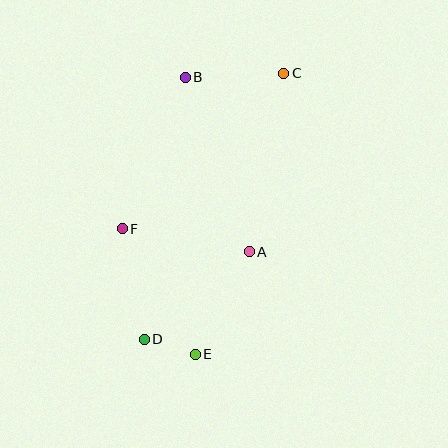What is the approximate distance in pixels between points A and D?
The distance between A and D is approximately 137 pixels.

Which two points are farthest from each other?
Points C and D are farthest from each other.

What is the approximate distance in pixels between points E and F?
The distance between E and F is approximately 145 pixels.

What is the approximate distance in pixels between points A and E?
The distance between A and E is approximately 116 pixels.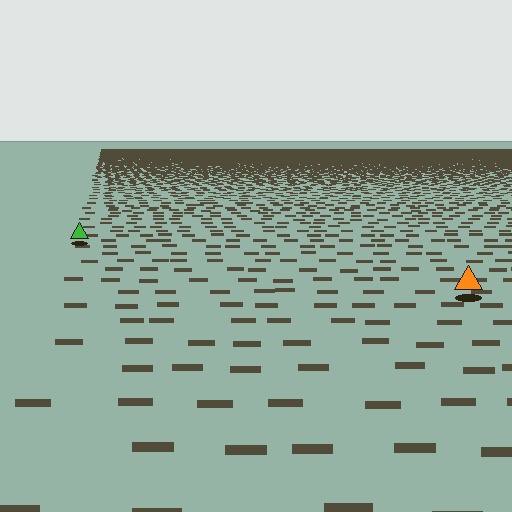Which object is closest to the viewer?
The orange triangle is closest. The texture marks near it are larger and more spread out.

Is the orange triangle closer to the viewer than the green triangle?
Yes. The orange triangle is closer — you can tell from the texture gradient: the ground texture is coarser near it.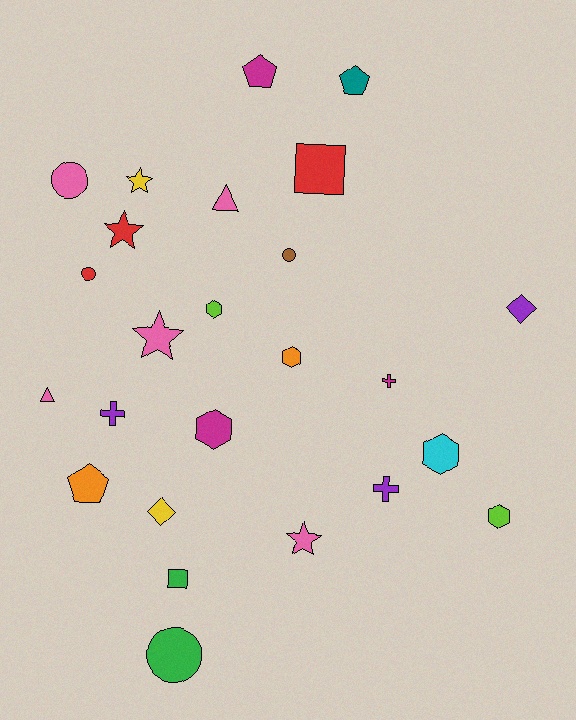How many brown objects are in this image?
There is 1 brown object.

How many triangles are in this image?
There are 2 triangles.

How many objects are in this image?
There are 25 objects.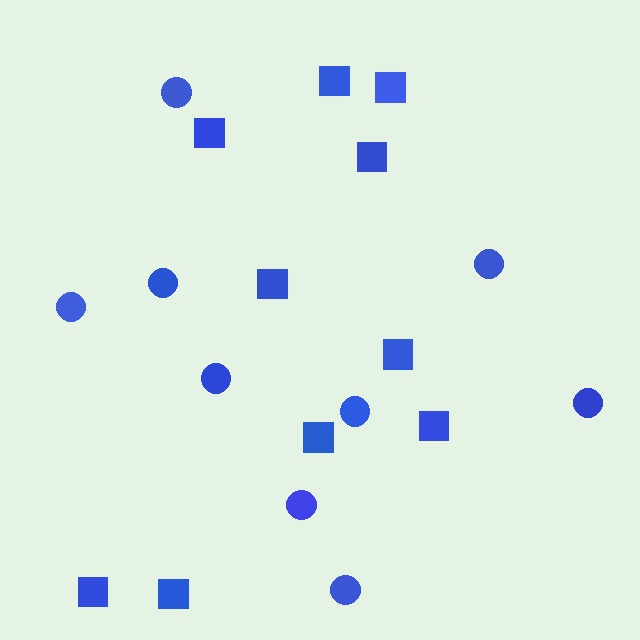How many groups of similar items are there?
There are 2 groups: one group of circles (9) and one group of squares (10).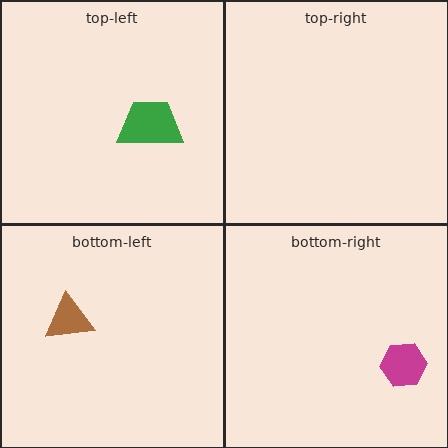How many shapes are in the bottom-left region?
1.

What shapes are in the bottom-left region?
The brown triangle.